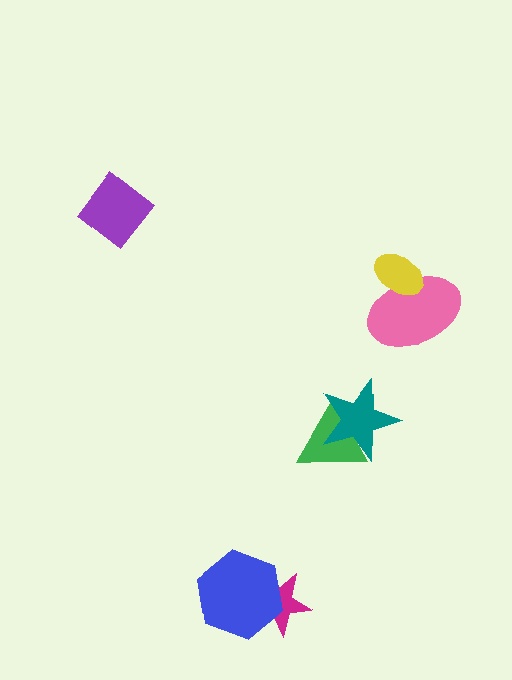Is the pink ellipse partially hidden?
Yes, it is partially covered by another shape.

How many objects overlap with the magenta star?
1 object overlaps with the magenta star.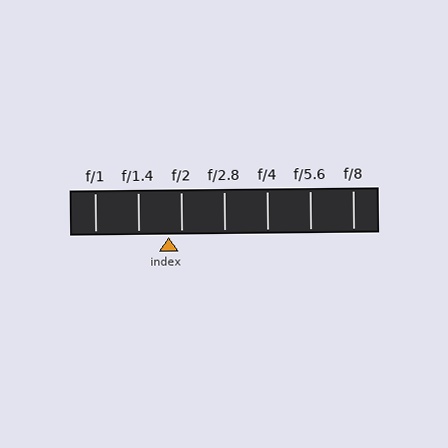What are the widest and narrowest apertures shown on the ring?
The widest aperture shown is f/1 and the narrowest is f/8.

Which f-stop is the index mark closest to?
The index mark is closest to f/2.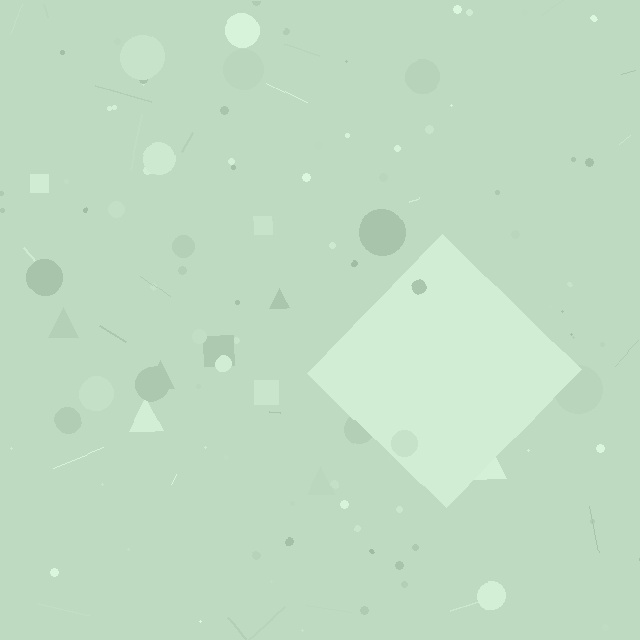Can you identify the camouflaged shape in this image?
The camouflaged shape is a diamond.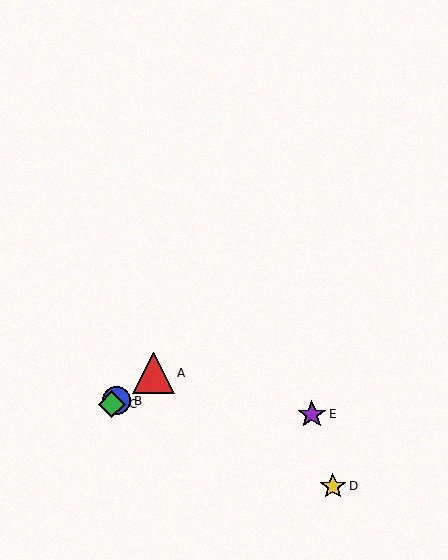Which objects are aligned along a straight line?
Objects A, B, C are aligned along a straight line.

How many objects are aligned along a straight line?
3 objects (A, B, C) are aligned along a straight line.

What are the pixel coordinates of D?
Object D is at (333, 486).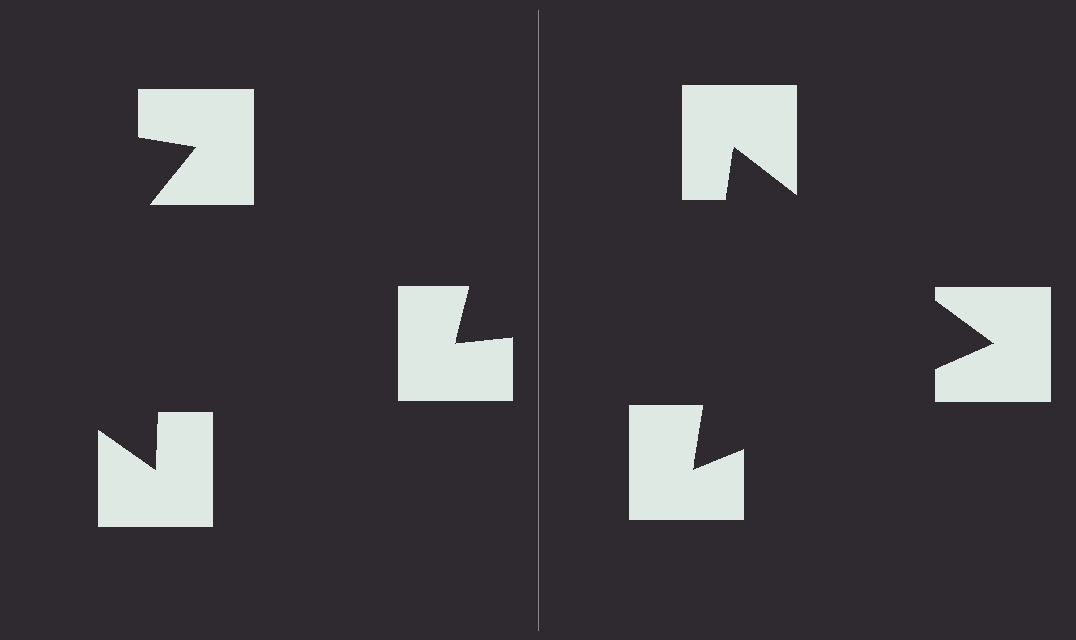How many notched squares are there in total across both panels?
6 — 3 on each side.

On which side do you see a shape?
An illusory triangle appears on the right side. On the left side the wedge cuts are rotated, so no coherent shape forms.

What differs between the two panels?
The notched squares are positioned identically on both sides; only the wedge orientations differ. On the right they align to a triangle; on the left they are misaligned.